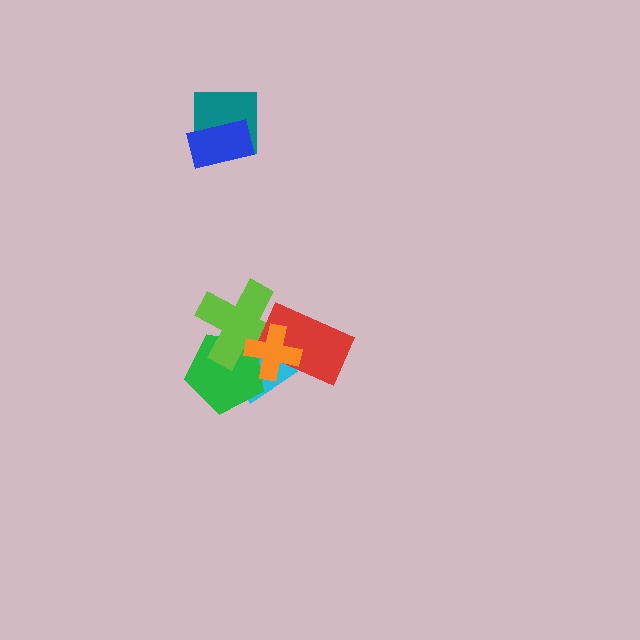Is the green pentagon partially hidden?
Yes, it is partially covered by another shape.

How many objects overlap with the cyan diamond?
4 objects overlap with the cyan diamond.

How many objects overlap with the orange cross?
4 objects overlap with the orange cross.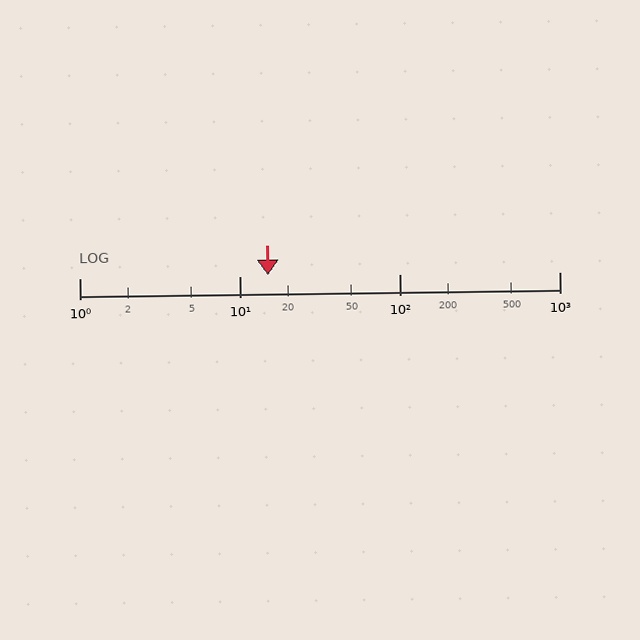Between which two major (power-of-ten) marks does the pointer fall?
The pointer is between 10 and 100.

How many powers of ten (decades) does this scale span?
The scale spans 3 decades, from 1 to 1000.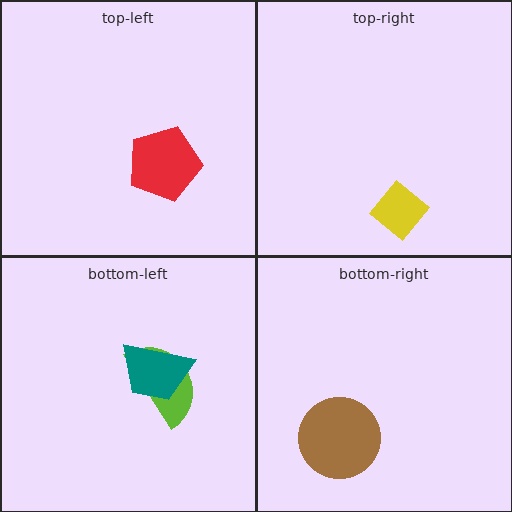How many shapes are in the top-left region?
1.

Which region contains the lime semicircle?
The bottom-left region.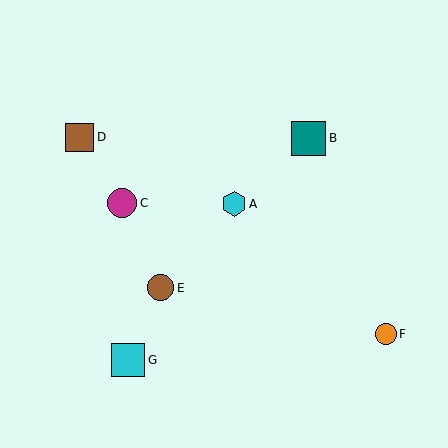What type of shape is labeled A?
Shape A is a cyan hexagon.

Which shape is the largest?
The teal square (labeled B) is the largest.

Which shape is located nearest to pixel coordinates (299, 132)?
The teal square (labeled B) at (309, 138) is nearest to that location.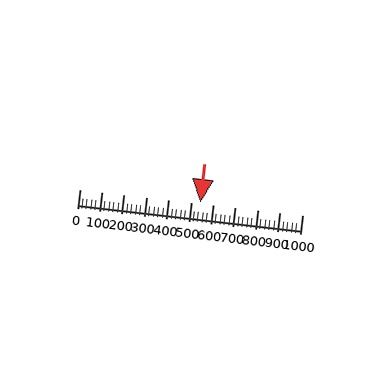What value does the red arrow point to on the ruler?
The red arrow points to approximately 545.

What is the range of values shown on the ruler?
The ruler shows values from 0 to 1000.